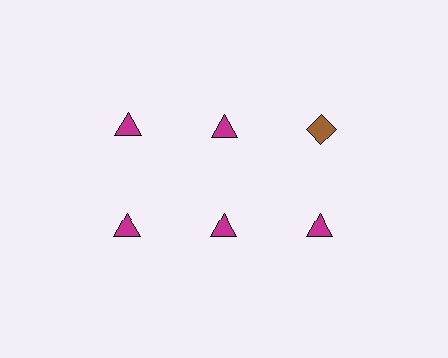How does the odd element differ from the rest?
It differs in both color (brown instead of magenta) and shape (diamond instead of triangle).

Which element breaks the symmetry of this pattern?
The brown diamond in the top row, center column breaks the symmetry. All other shapes are magenta triangles.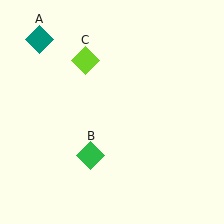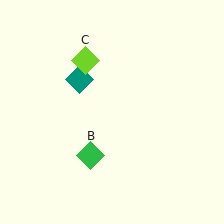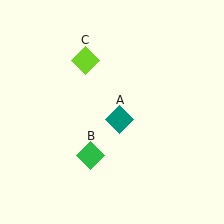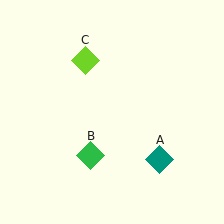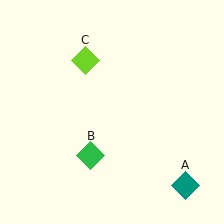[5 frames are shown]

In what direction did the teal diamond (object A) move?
The teal diamond (object A) moved down and to the right.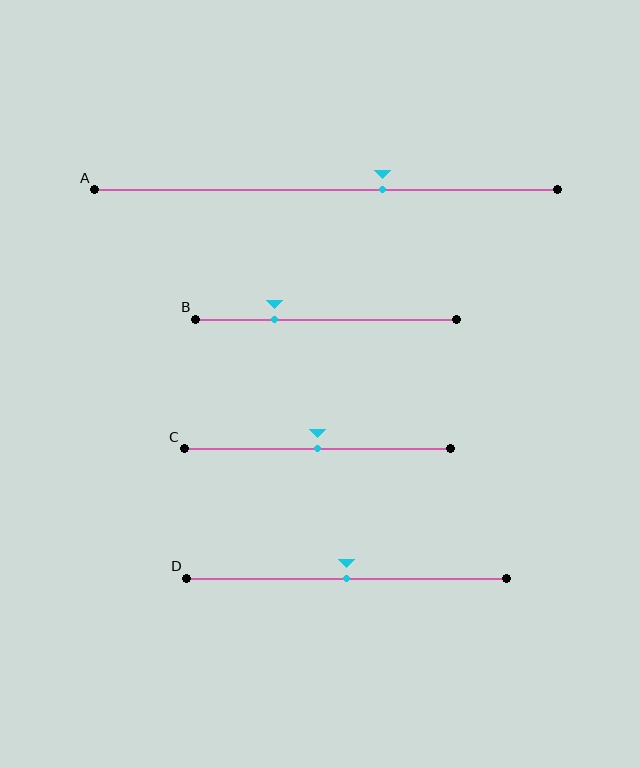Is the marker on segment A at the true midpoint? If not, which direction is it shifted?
No, the marker on segment A is shifted to the right by about 12% of the segment length.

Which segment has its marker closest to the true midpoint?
Segment C has its marker closest to the true midpoint.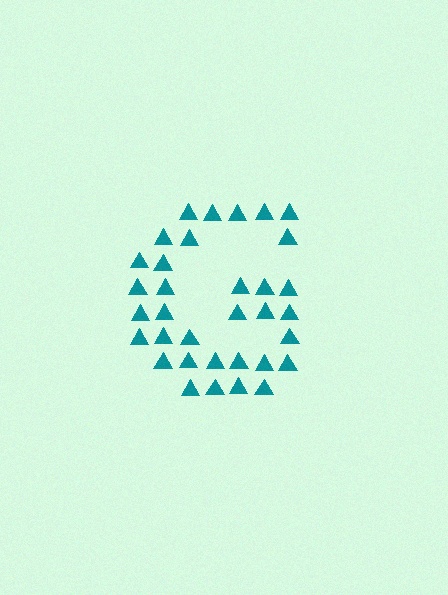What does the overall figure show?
The overall figure shows the letter G.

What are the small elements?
The small elements are triangles.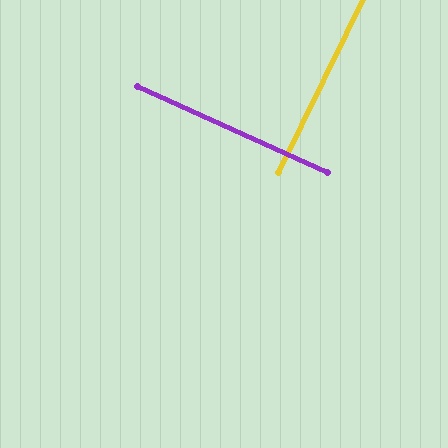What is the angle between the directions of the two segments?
Approximately 89 degrees.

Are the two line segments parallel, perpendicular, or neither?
Perpendicular — they meet at approximately 89°.